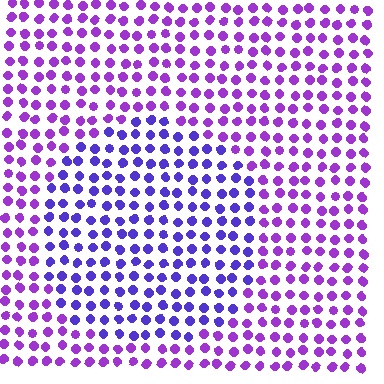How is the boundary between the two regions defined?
The boundary is defined purely by a slight shift in hue (about 30 degrees). Spacing, size, and orientation are identical on both sides.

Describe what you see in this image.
The image is filled with small purple elements in a uniform arrangement. A circle-shaped region is visible where the elements are tinted to a slightly different hue, forming a subtle color boundary.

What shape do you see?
I see a circle.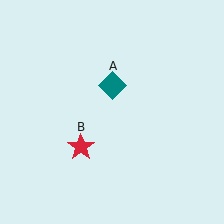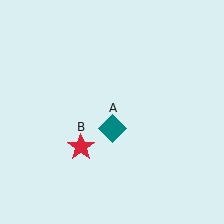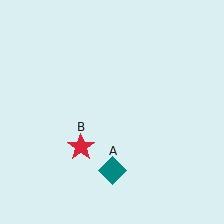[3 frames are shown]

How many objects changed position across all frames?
1 object changed position: teal diamond (object A).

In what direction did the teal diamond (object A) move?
The teal diamond (object A) moved down.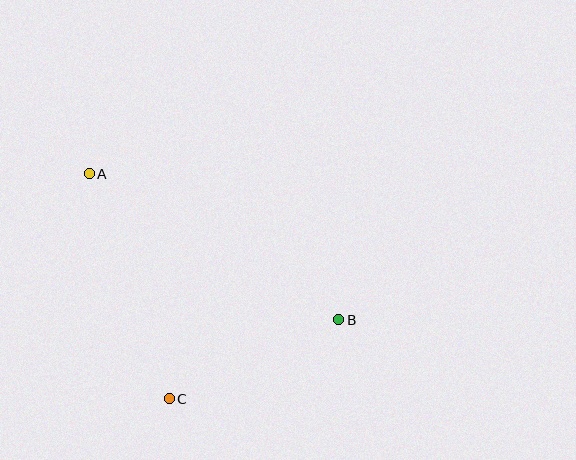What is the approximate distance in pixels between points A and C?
The distance between A and C is approximately 239 pixels.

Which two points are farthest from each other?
Points A and B are farthest from each other.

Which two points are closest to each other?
Points B and C are closest to each other.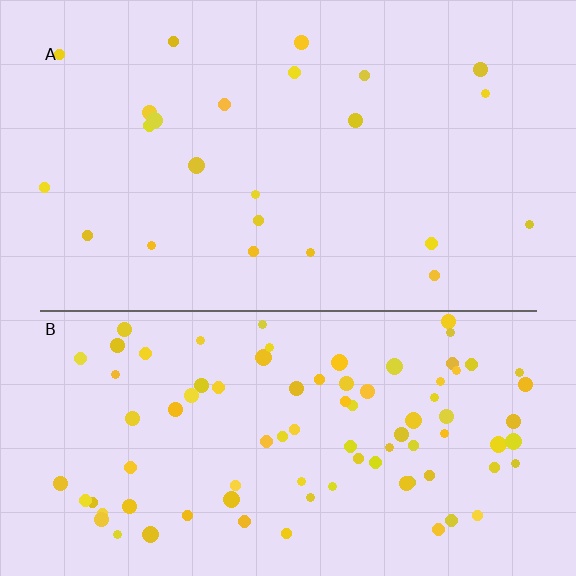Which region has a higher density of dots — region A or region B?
B (the bottom).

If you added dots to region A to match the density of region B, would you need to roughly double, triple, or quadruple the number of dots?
Approximately quadruple.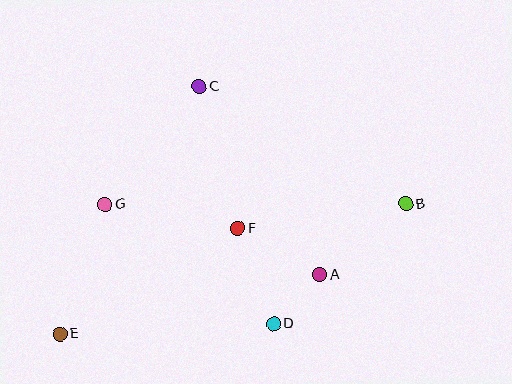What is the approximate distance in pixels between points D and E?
The distance between D and E is approximately 214 pixels.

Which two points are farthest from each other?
Points B and E are farthest from each other.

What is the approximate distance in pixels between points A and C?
The distance between A and C is approximately 224 pixels.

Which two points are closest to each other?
Points A and D are closest to each other.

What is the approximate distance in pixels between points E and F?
The distance between E and F is approximately 207 pixels.